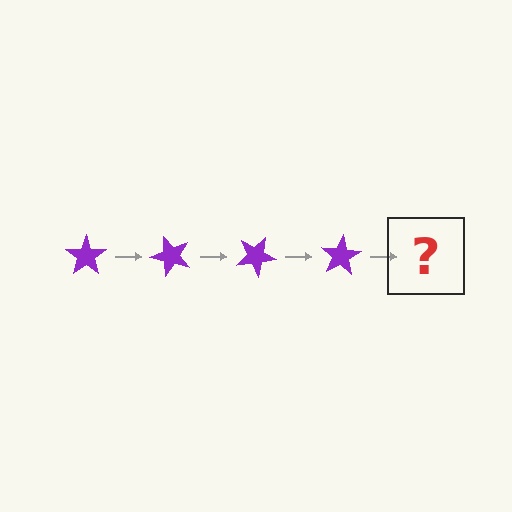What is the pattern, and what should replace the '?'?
The pattern is that the star rotates 50 degrees each step. The '?' should be a purple star rotated 200 degrees.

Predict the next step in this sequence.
The next step is a purple star rotated 200 degrees.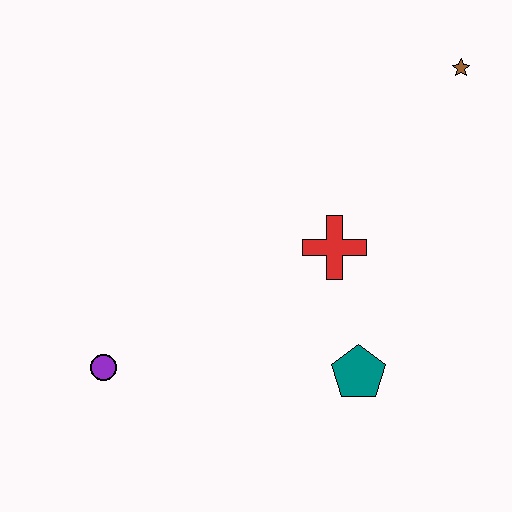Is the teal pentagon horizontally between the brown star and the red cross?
Yes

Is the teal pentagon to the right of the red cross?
Yes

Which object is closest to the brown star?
The red cross is closest to the brown star.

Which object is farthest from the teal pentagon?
The brown star is farthest from the teal pentagon.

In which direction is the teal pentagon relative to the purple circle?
The teal pentagon is to the right of the purple circle.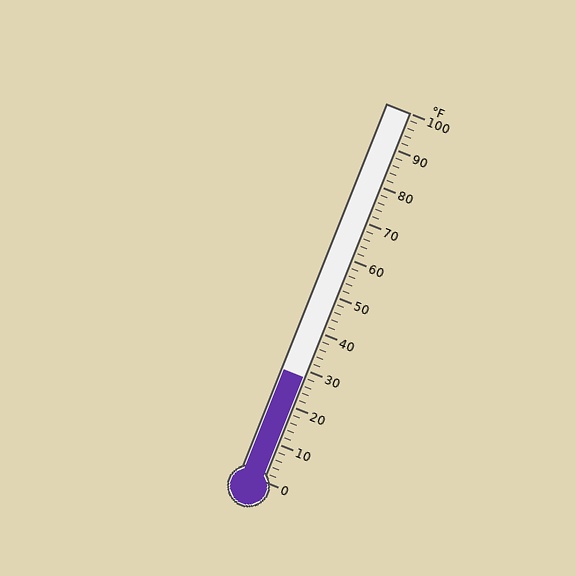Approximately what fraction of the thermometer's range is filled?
The thermometer is filled to approximately 30% of its range.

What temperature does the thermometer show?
The thermometer shows approximately 28°F.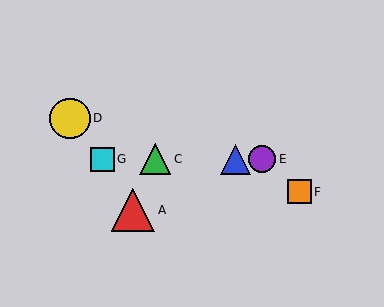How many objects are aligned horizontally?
4 objects (B, C, E, G) are aligned horizontally.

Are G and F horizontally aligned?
No, G is at y≈159 and F is at y≈192.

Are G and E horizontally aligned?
Yes, both are at y≈159.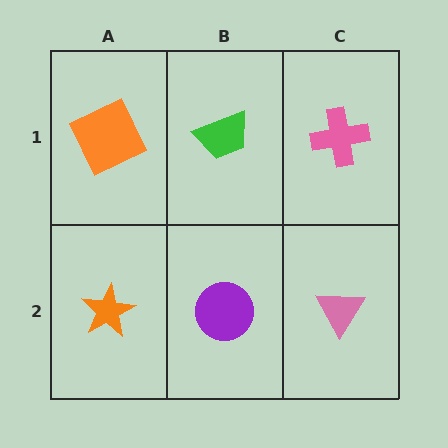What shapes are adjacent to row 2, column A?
An orange square (row 1, column A), a purple circle (row 2, column B).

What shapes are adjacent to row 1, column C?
A pink triangle (row 2, column C), a green trapezoid (row 1, column B).